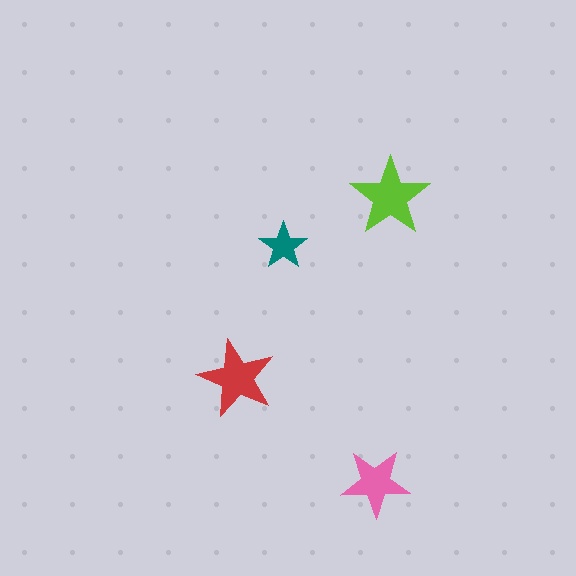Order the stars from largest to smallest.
the lime one, the red one, the pink one, the teal one.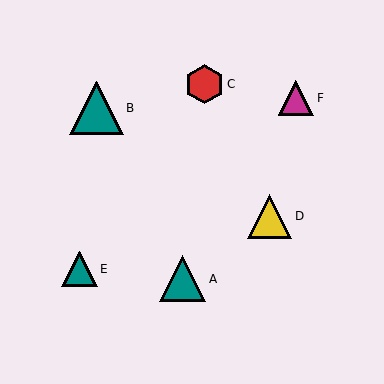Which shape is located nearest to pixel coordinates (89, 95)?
The teal triangle (labeled B) at (97, 108) is nearest to that location.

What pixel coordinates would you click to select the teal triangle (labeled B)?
Click at (97, 108) to select the teal triangle B.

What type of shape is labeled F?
Shape F is a magenta triangle.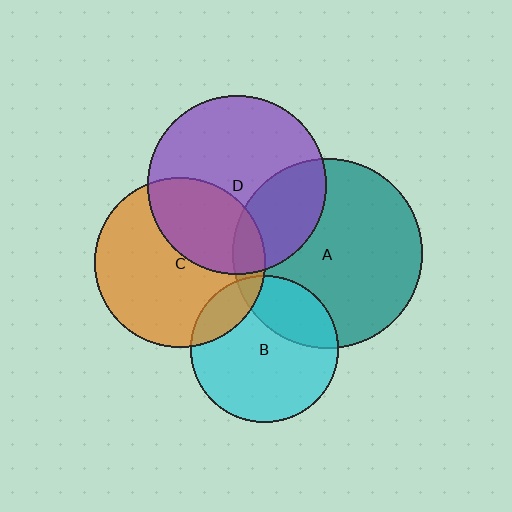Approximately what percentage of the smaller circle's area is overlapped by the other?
Approximately 15%.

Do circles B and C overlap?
Yes.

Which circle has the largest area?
Circle A (teal).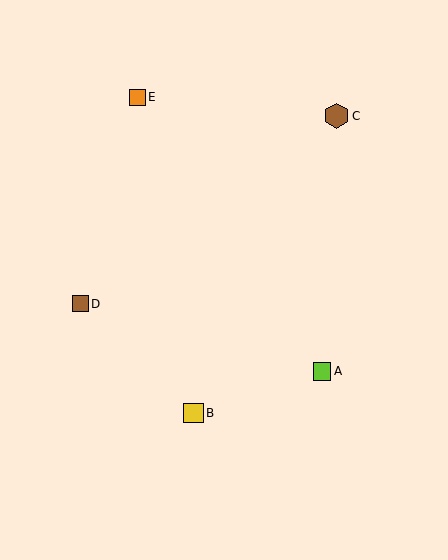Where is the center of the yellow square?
The center of the yellow square is at (193, 413).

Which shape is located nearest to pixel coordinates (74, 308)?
The brown square (labeled D) at (81, 304) is nearest to that location.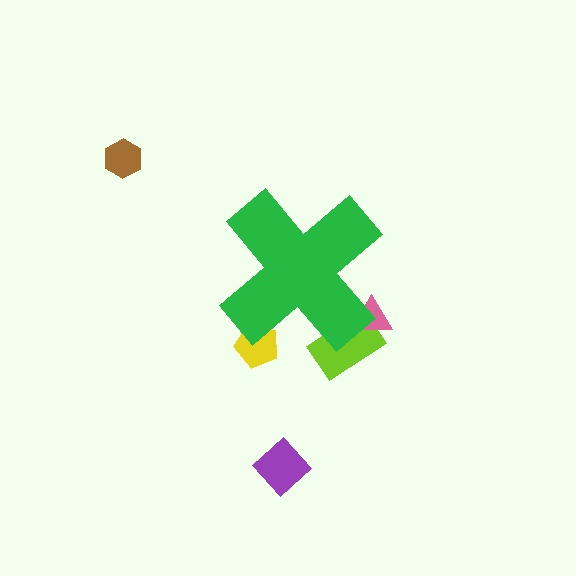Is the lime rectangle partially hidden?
Yes, the lime rectangle is partially hidden behind the green cross.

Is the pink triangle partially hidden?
Yes, the pink triangle is partially hidden behind the green cross.